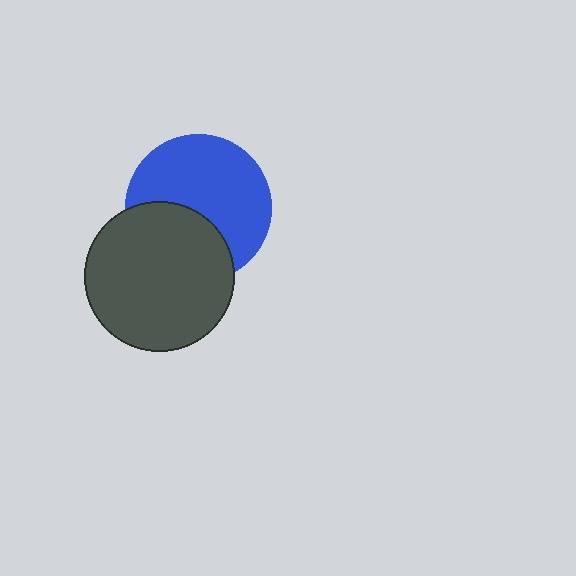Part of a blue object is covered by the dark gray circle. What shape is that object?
It is a circle.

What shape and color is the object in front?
The object in front is a dark gray circle.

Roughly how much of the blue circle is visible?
About half of it is visible (roughly 63%).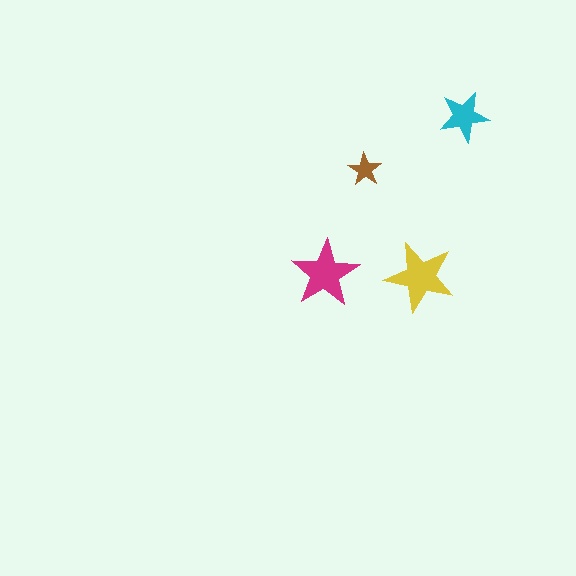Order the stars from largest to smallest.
the yellow one, the magenta one, the cyan one, the brown one.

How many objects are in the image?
There are 4 objects in the image.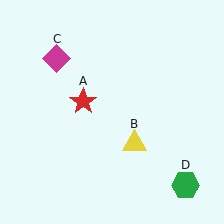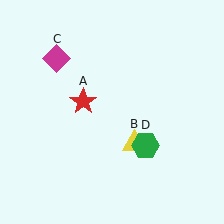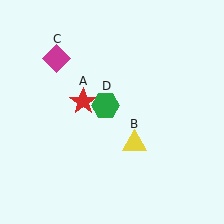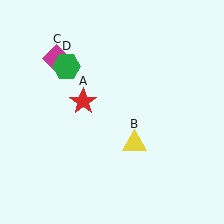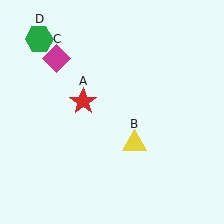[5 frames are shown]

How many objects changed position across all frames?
1 object changed position: green hexagon (object D).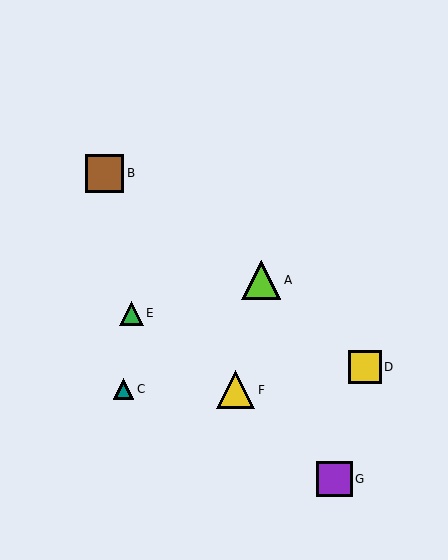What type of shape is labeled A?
Shape A is a lime triangle.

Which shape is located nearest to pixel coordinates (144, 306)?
The green triangle (labeled E) at (131, 313) is nearest to that location.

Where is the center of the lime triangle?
The center of the lime triangle is at (261, 280).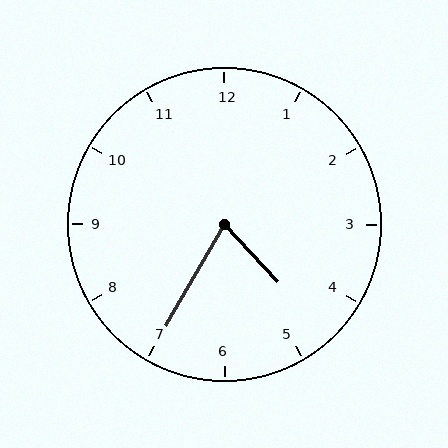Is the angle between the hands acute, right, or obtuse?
It is acute.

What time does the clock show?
4:35.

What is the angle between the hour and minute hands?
Approximately 72 degrees.